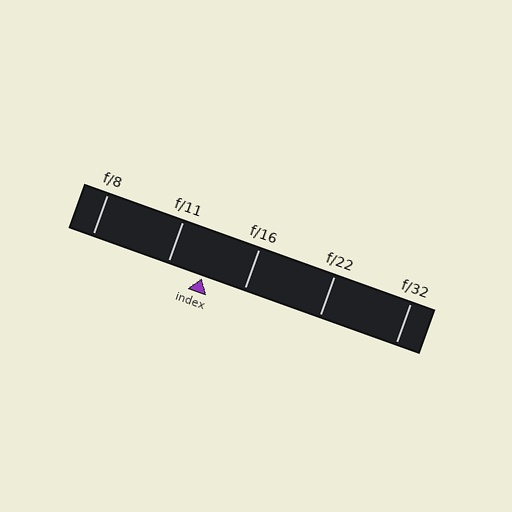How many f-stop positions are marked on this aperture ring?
There are 5 f-stop positions marked.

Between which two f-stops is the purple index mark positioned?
The index mark is between f/11 and f/16.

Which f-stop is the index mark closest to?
The index mark is closest to f/11.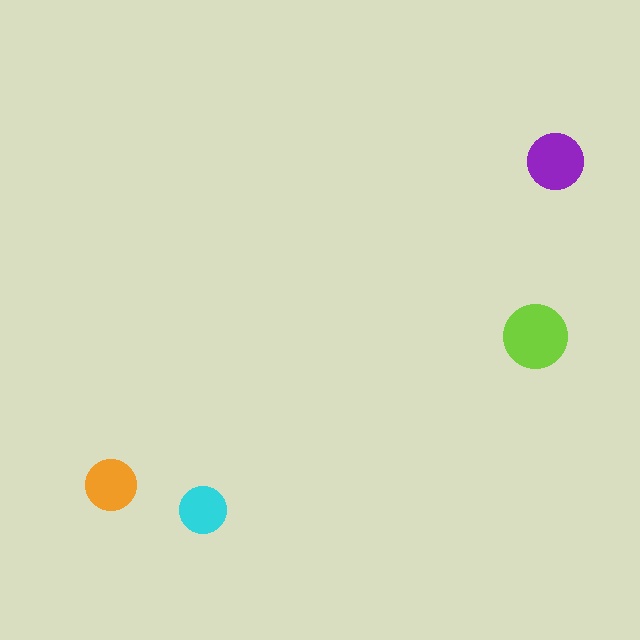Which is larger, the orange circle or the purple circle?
The purple one.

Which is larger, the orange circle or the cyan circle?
The orange one.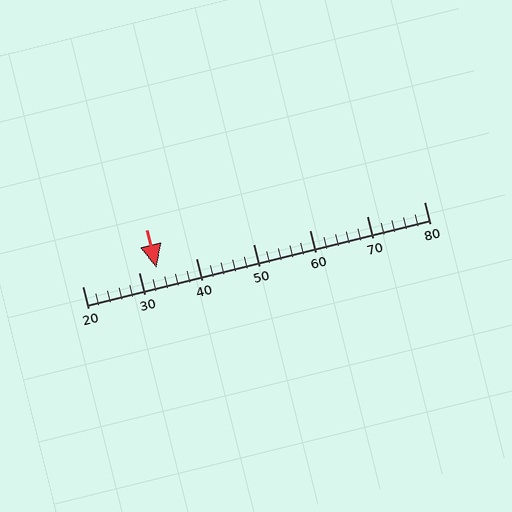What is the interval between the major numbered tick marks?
The major tick marks are spaced 10 units apart.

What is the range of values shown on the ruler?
The ruler shows values from 20 to 80.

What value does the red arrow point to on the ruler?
The red arrow points to approximately 33.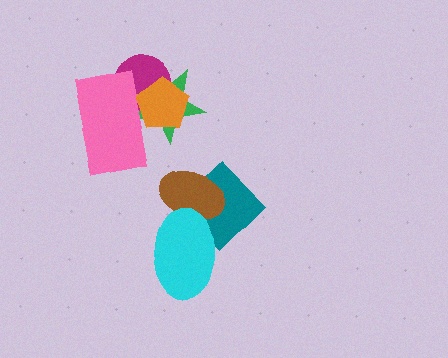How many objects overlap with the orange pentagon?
3 objects overlap with the orange pentagon.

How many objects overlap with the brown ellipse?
2 objects overlap with the brown ellipse.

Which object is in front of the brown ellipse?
The cyan ellipse is in front of the brown ellipse.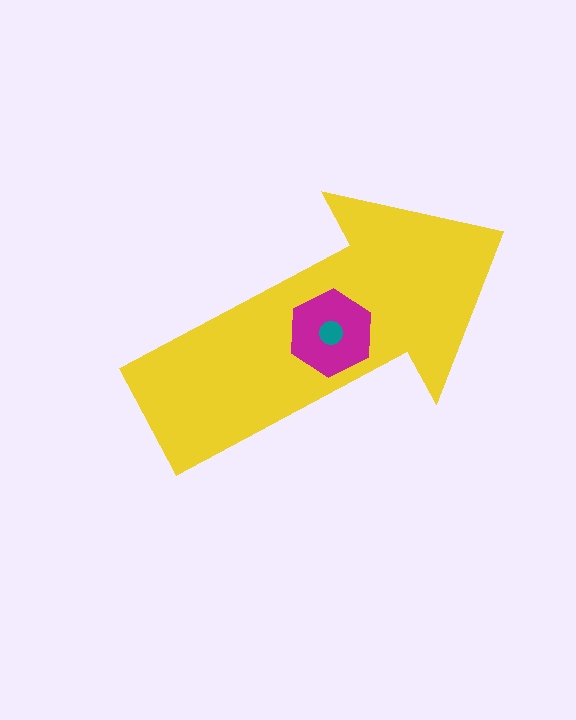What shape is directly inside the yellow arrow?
The magenta hexagon.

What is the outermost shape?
The yellow arrow.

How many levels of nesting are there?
3.